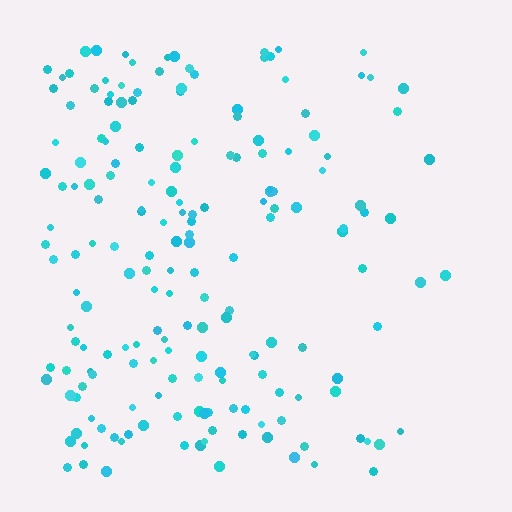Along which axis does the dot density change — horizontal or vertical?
Horizontal.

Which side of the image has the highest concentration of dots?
The left.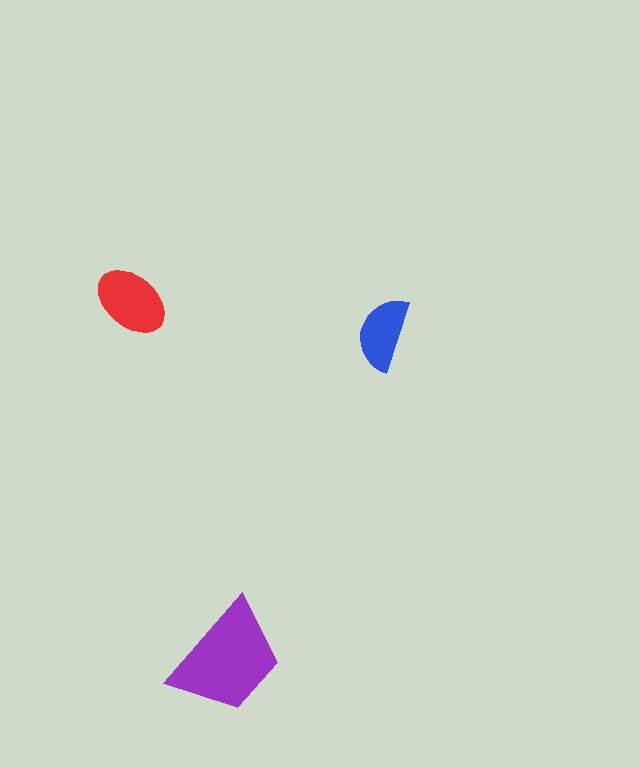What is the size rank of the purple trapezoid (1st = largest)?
1st.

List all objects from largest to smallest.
The purple trapezoid, the red ellipse, the blue semicircle.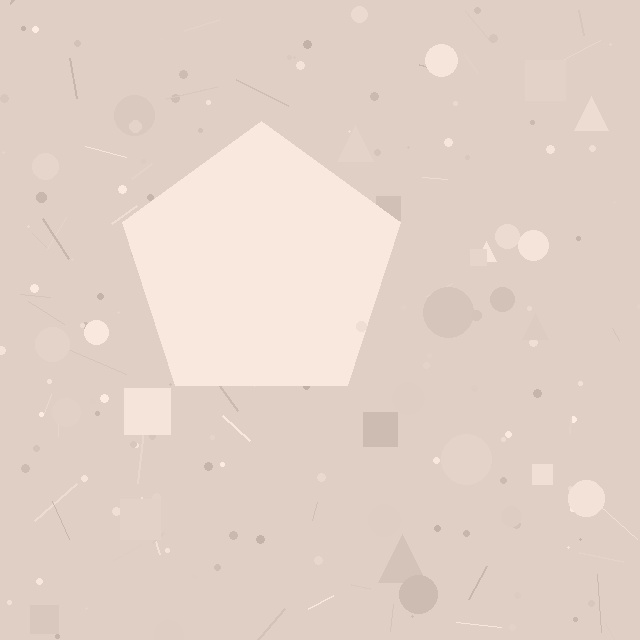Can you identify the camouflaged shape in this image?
The camouflaged shape is a pentagon.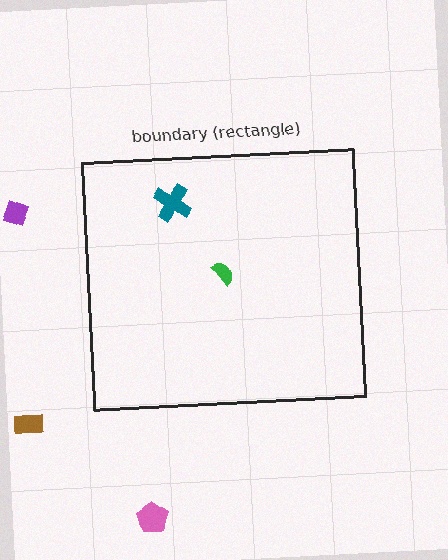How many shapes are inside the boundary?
2 inside, 3 outside.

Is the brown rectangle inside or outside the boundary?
Outside.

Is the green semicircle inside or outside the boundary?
Inside.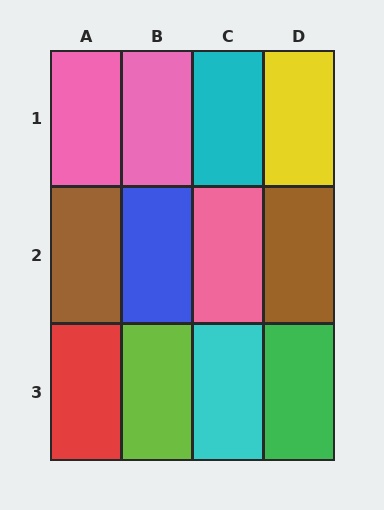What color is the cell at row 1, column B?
Pink.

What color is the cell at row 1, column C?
Cyan.